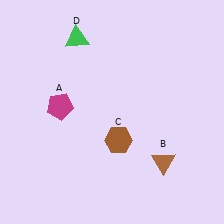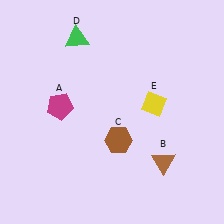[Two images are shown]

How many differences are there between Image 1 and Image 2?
There is 1 difference between the two images.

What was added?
A yellow diamond (E) was added in Image 2.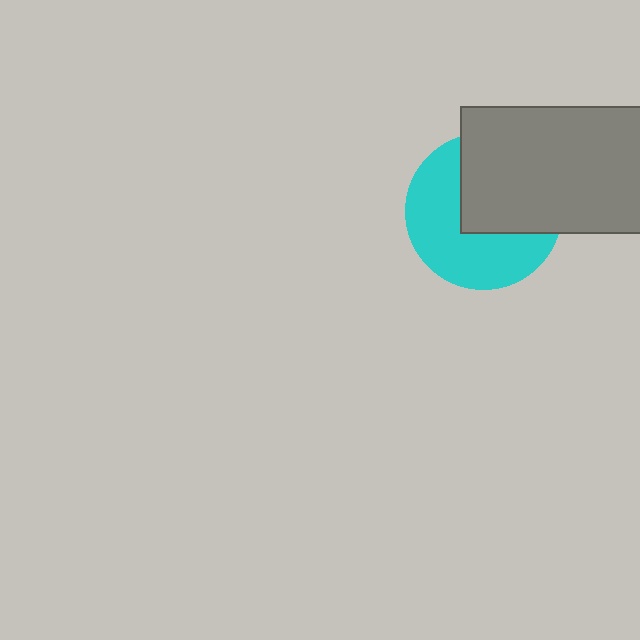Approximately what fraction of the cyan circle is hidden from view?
Roughly 46% of the cyan circle is hidden behind the gray rectangle.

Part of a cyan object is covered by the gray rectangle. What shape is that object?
It is a circle.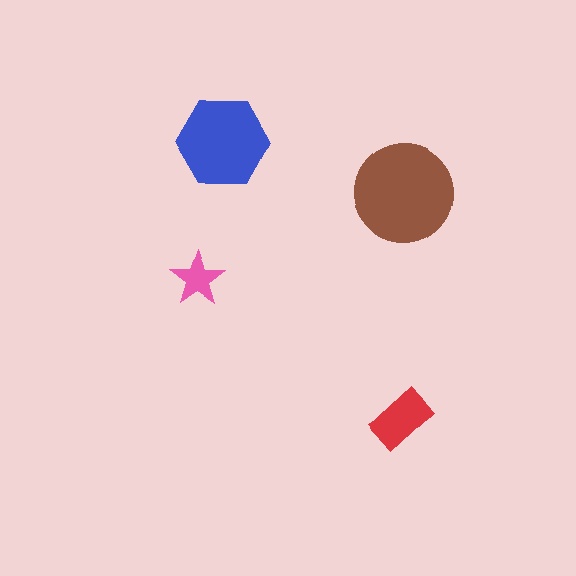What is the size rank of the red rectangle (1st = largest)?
3rd.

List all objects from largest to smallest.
The brown circle, the blue hexagon, the red rectangle, the pink star.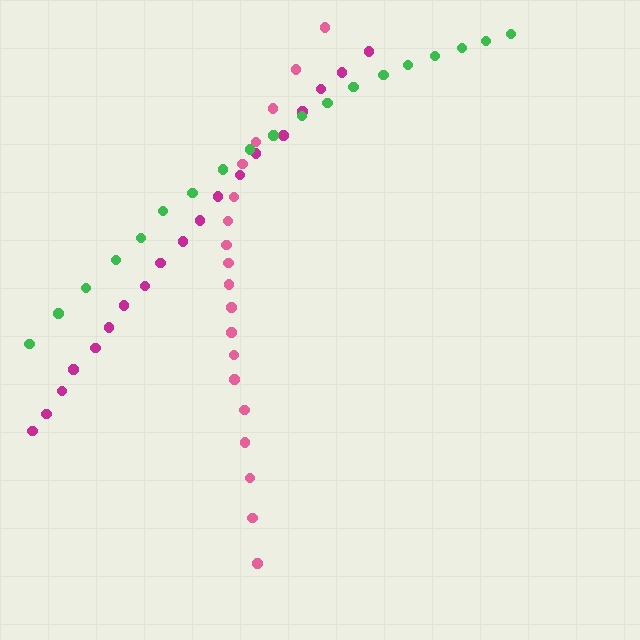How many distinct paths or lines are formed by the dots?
There are 3 distinct paths.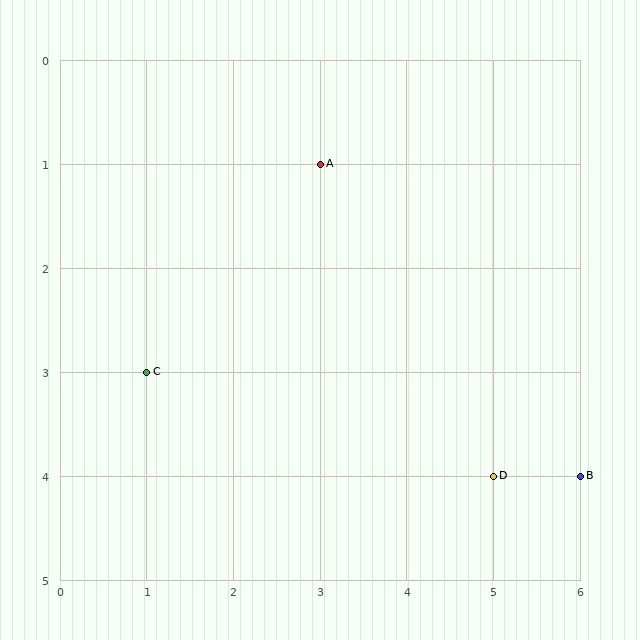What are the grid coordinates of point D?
Point D is at grid coordinates (5, 4).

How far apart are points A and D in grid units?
Points A and D are 2 columns and 3 rows apart (about 3.6 grid units diagonally).